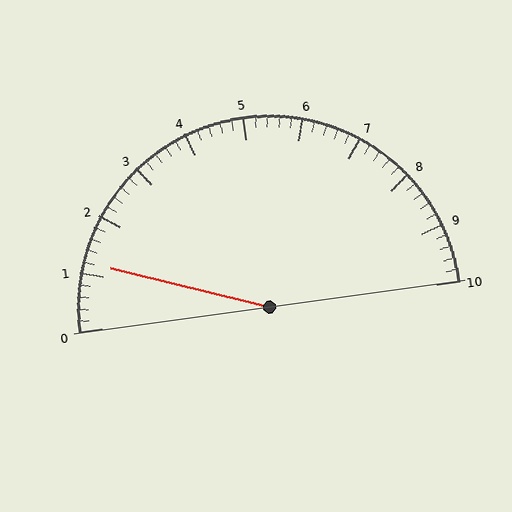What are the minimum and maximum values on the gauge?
The gauge ranges from 0 to 10.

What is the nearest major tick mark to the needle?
The nearest major tick mark is 1.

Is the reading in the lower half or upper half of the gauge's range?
The reading is in the lower half of the range (0 to 10).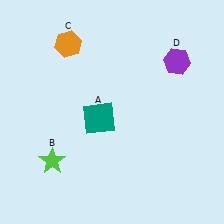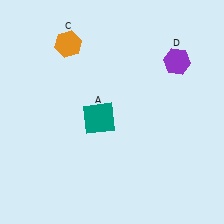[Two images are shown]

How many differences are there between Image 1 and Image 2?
There is 1 difference between the two images.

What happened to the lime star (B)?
The lime star (B) was removed in Image 2. It was in the bottom-left area of Image 1.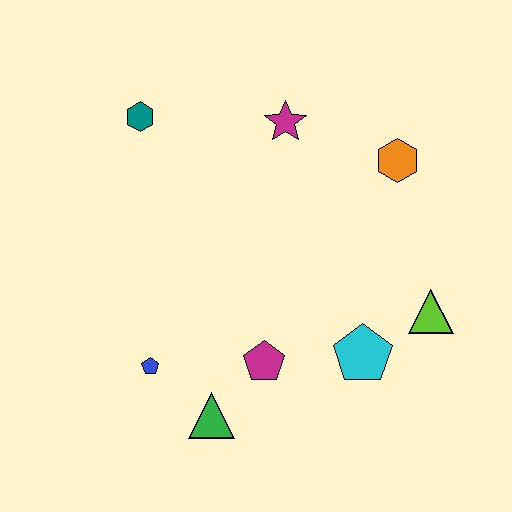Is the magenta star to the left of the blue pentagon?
No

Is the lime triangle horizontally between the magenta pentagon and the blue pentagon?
No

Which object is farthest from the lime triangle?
The teal hexagon is farthest from the lime triangle.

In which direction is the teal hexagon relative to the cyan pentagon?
The teal hexagon is above the cyan pentagon.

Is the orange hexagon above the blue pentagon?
Yes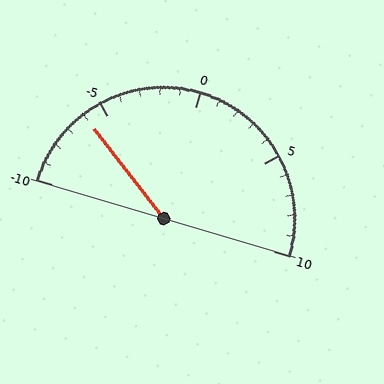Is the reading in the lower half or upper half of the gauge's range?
The reading is in the lower half of the range (-10 to 10).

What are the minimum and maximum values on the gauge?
The gauge ranges from -10 to 10.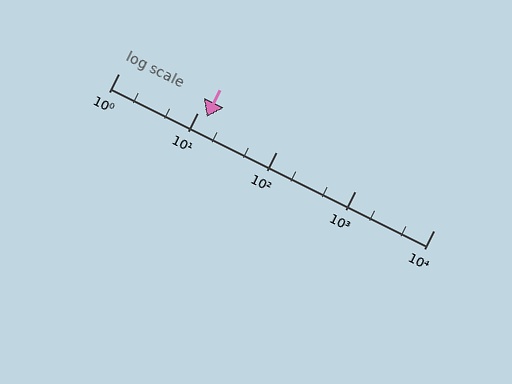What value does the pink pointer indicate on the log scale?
The pointer indicates approximately 13.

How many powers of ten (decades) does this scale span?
The scale spans 4 decades, from 1 to 10000.